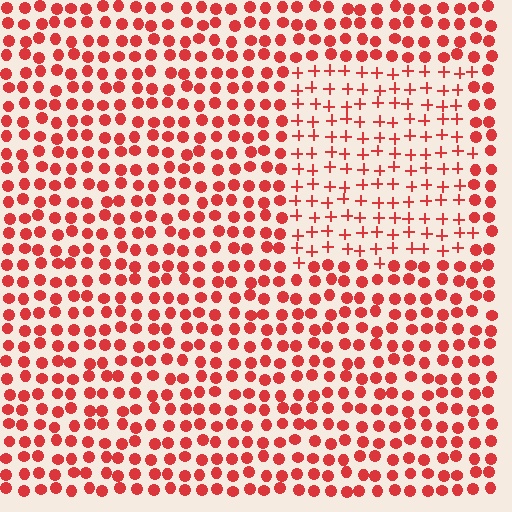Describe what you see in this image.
The image is filled with small red elements arranged in a uniform grid. A rectangle-shaped region contains plus signs, while the surrounding area contains circles. The boundary is defined purely by the change in element shape.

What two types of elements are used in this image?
The image uses plus signs inside the rectangle region and circles outside it.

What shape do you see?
I see a rectangle.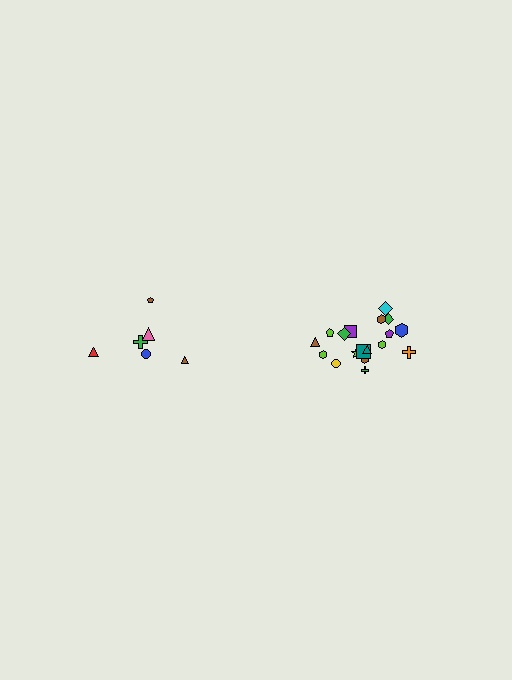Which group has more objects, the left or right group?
The right group.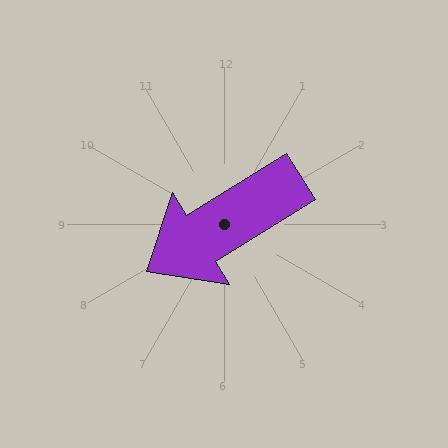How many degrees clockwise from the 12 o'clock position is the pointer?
Approximately 238 degrees.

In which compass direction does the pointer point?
Southwest.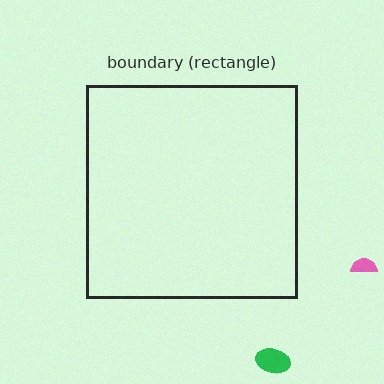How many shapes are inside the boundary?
0 inside, 2 outside.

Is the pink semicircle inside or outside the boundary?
Outside.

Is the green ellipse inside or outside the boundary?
Outside.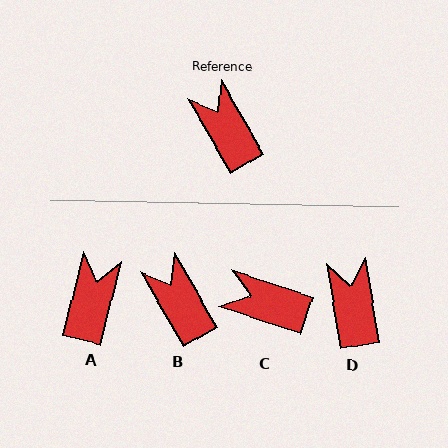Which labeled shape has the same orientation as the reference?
B.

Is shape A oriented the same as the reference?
No, it is off by about 44 degrees.